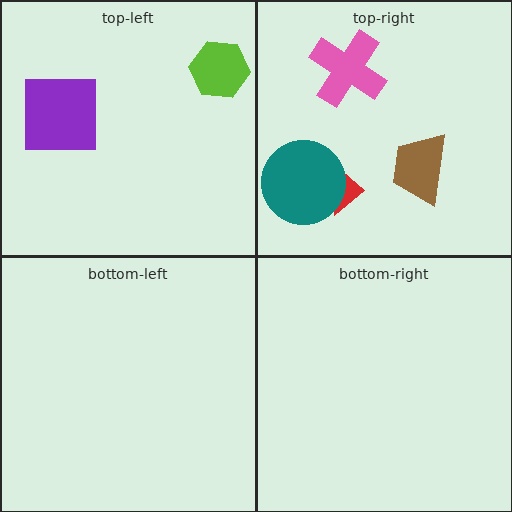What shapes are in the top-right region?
The red arrow, the brown trapezoid, the pink cross, the teal circle.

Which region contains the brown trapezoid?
The top-right region.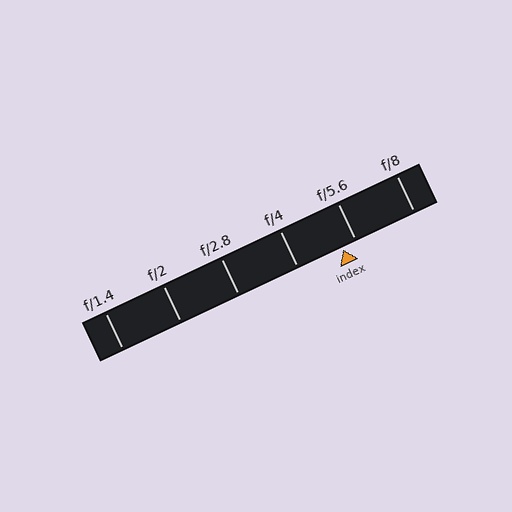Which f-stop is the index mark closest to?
The index mark is closest to f/5.6.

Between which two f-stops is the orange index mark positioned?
The index mark is between f/4 and f/5.6.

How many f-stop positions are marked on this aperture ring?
There are 6 f-stop positions marked.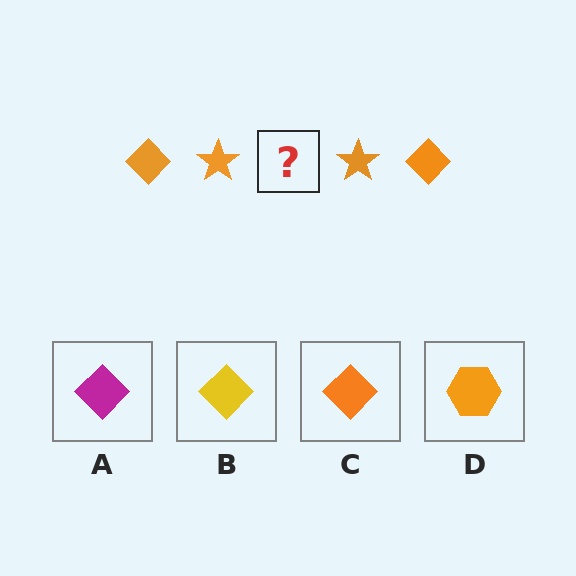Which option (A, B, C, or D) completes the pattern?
C.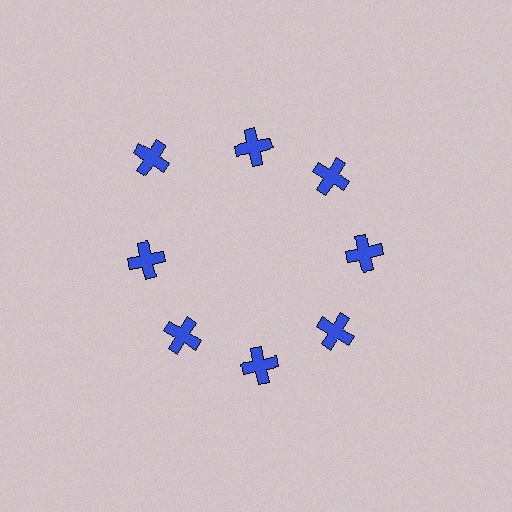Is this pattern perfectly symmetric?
No. The 8 blue crosses are arranged in a ring, but one element near the 10 o'clock position is pushed outward from the center, breaking the 8-fold rotational symmetry.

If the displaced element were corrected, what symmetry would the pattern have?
It would have 8-fold rotational symmetry — the pattern would map onto itself every 45 degrees.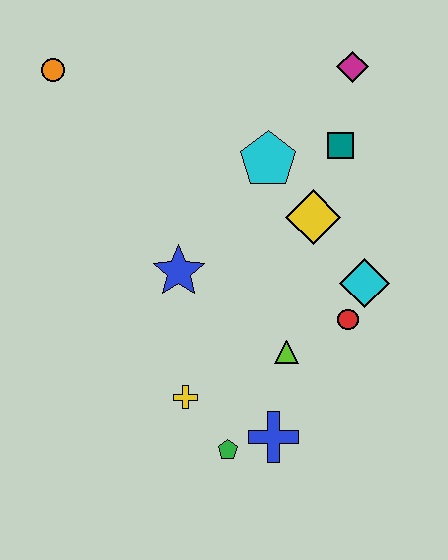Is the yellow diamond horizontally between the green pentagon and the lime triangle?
No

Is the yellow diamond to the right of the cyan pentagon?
Yes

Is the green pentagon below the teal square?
Yes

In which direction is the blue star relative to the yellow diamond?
The blue star is to the left of the yellow diamond.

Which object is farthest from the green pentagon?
The orange circle is farthest from the green pentagon.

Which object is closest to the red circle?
The cyan diamond is closest to the red circle.